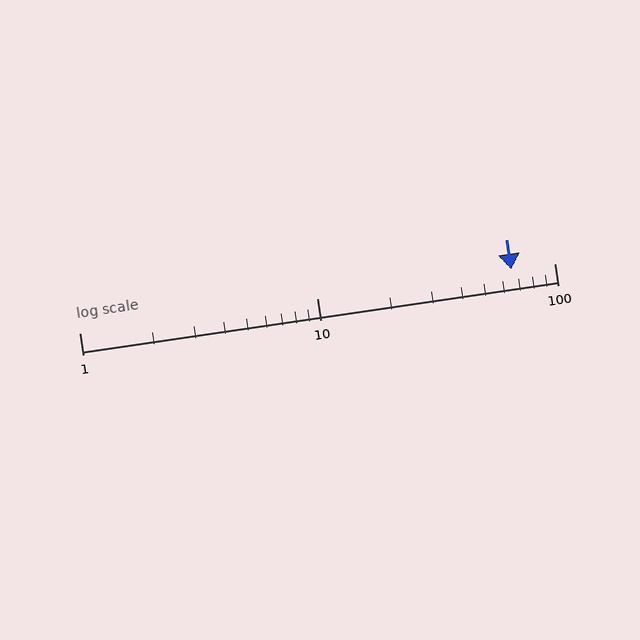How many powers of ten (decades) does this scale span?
The scale spans 2 decades, from 1 to 100.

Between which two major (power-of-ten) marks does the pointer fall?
The pointer is between 10 and 100.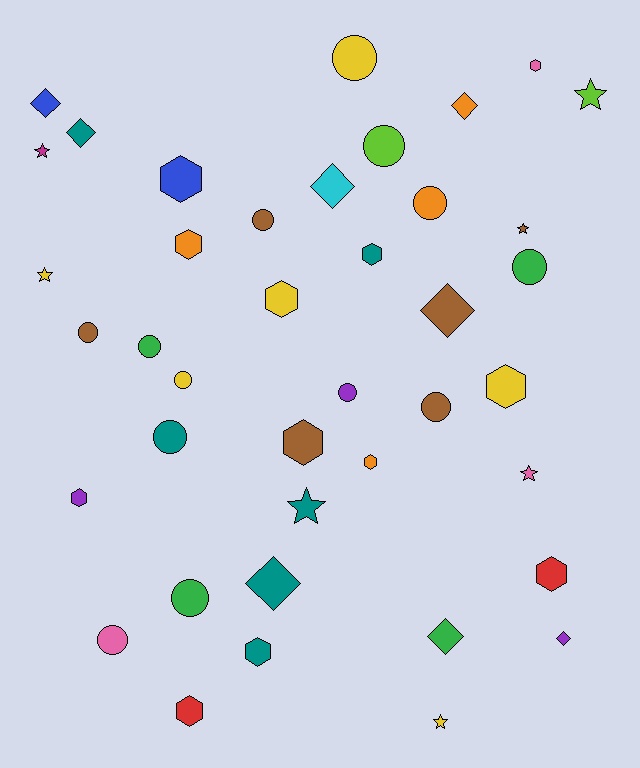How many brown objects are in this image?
There are 6 brown objects.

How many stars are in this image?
There are 7 stars.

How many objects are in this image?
There are 40 objects.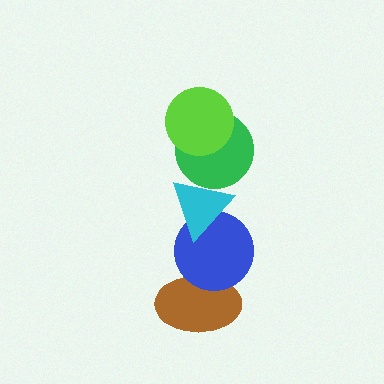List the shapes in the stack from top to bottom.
From top to bottom: the lime circle, the green circle, the cyan triangle, the blue circle, the brown ellipse.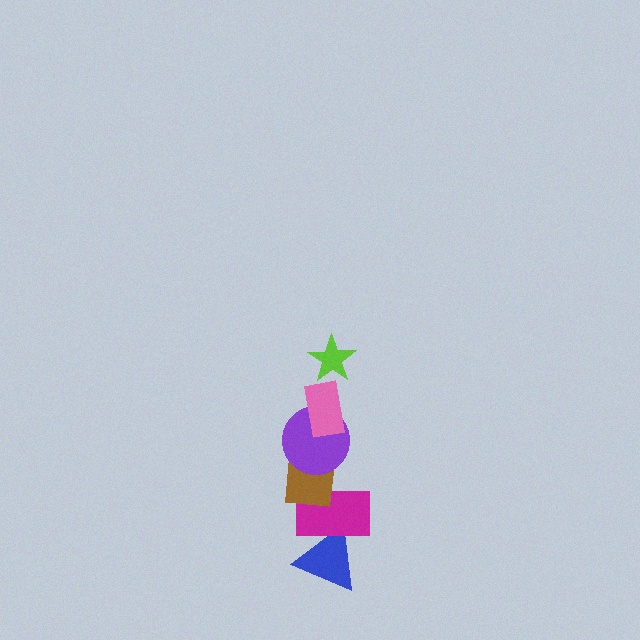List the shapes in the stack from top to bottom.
From top to bottom: the lime star, the pink rectangle, the purple circle, the brown square, the magenta rectangle, the blue triangle.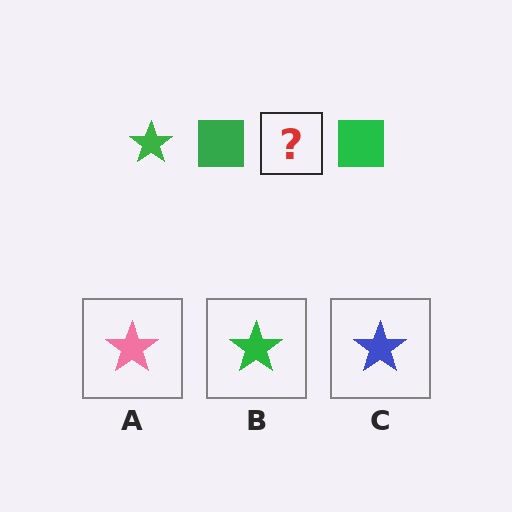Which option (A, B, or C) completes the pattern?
B.